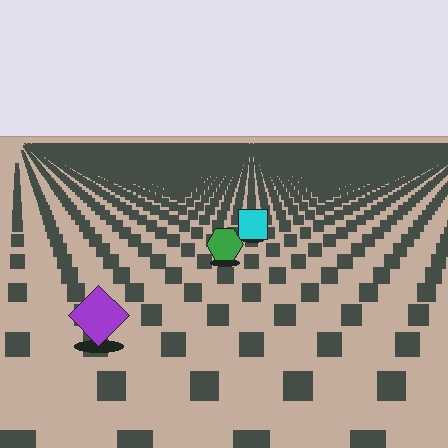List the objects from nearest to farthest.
From nearest to farthest: the purple diamond, the green hexagon, the cyan square.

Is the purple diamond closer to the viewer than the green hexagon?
Yes. The purple diamond is closer — you can tell from the texture gradient: the ground texture is coarser near it.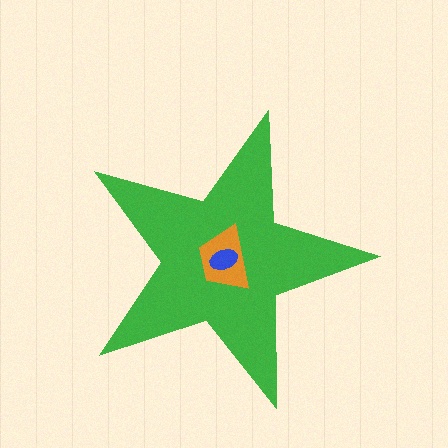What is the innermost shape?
The blue ellipse.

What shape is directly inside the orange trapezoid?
The blue ellipse.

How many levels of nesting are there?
3.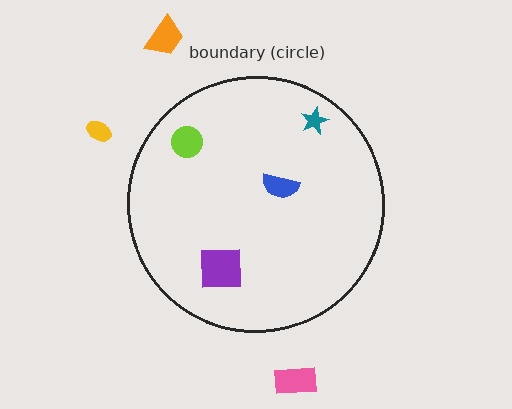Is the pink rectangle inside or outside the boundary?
Outside.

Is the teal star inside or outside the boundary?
Inside.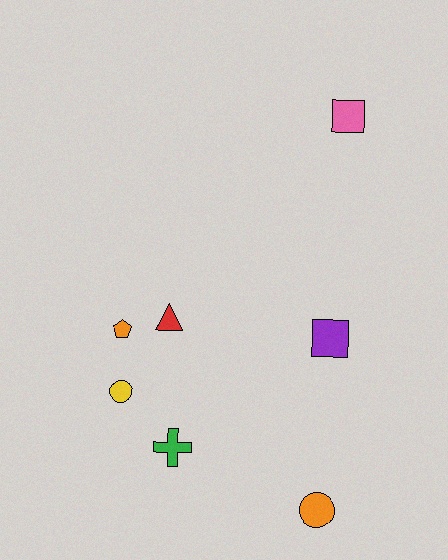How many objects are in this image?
There are 7 objects.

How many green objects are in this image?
There is 1 green object.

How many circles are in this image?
There are 2 circles.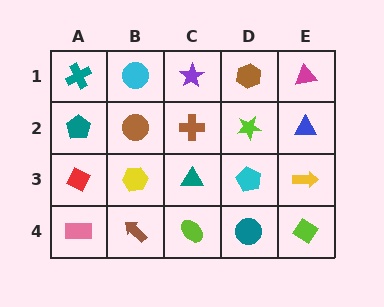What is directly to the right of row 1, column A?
A cyan circle.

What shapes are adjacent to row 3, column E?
A blue triangle (row 2, column E), a lime diamond (row 4, column E), a cyan pentagon (row 3, column D).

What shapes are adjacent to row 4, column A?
A red diamond (row 3, column A), a brown arrow (row 4, column B).